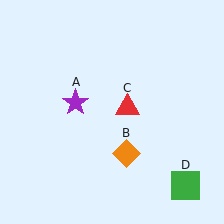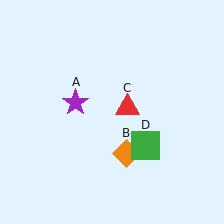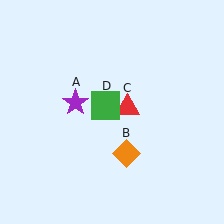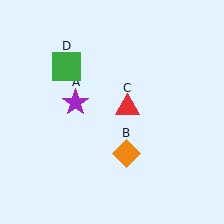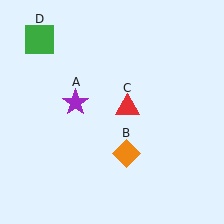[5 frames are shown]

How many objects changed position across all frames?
1 object changed position: green square (object D).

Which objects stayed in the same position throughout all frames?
Purple star (object A) and orange diamond (object B) and red triangle (object C) remained stationary.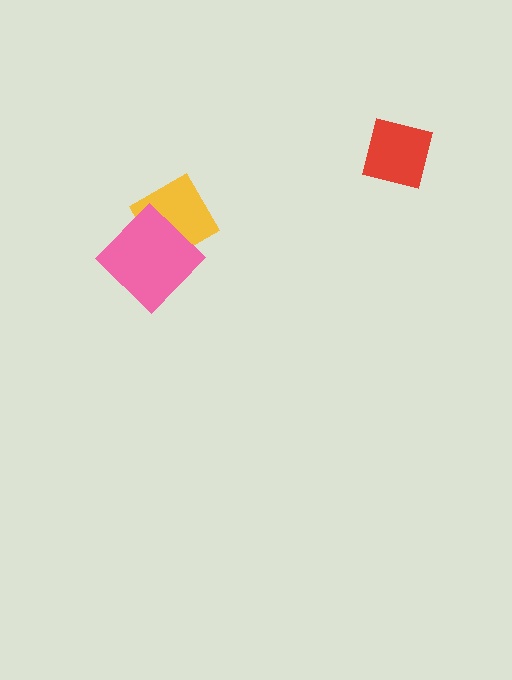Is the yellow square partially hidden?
Yes, it is partially covered by another shape.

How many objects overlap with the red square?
0 objects overlap with the red square.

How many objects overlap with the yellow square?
1 object overlaps with the yellow square.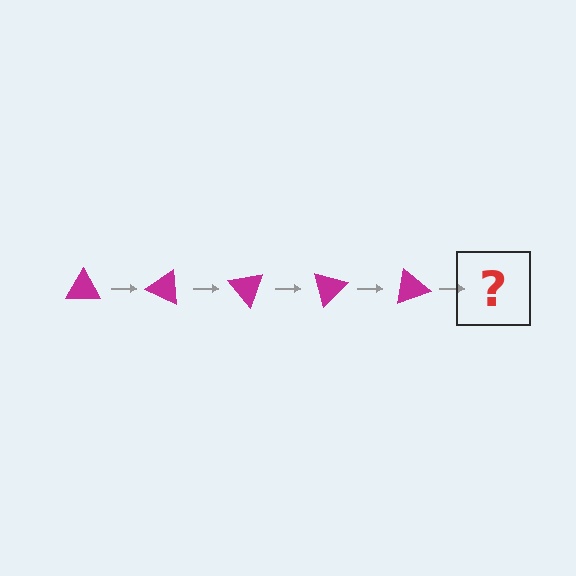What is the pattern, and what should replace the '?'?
The pattern is that the triangle rotates 25 degrees each step. The '?' should be a magenta triangle rotated 125 degrees.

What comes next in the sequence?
The next element should be a magenta triangle rotated 125 degrees.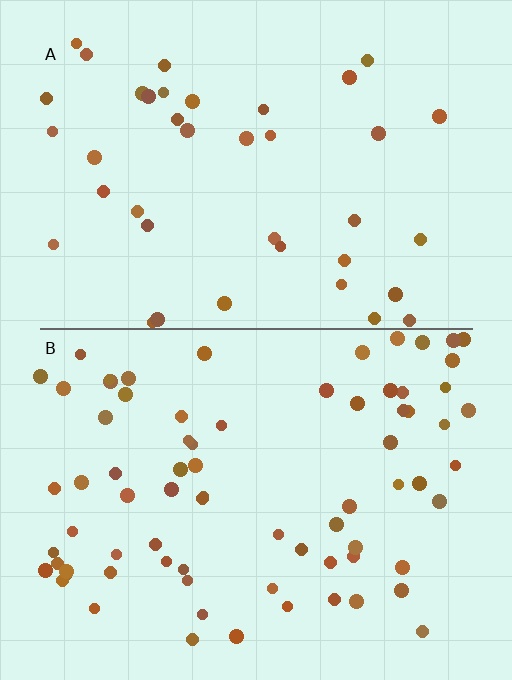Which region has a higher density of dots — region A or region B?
B (the bottom).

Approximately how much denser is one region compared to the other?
Approximately 1.9× — region B over region A.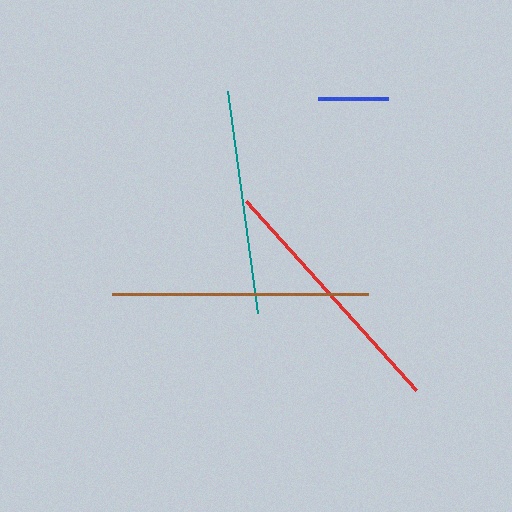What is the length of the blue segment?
The blue segment is approximately 70 pixels long.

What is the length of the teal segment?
The teal segment is approximately 225 pixels long.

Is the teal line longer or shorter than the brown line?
The brown line is longer than the teal line.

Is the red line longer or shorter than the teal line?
The red line is longer than the teal line.